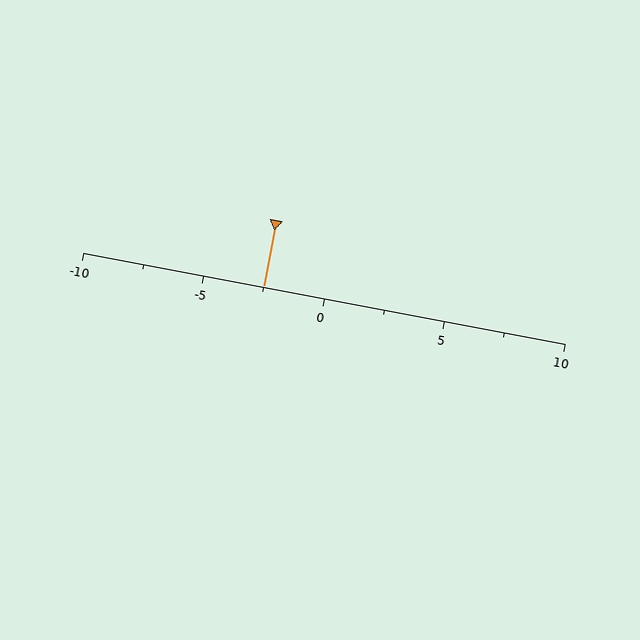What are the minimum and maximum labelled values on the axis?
The axis runs from -10 to 10.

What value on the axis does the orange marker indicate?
The marker indicates approximately -2.5.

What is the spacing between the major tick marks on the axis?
The major ticks are spaced 5 apart.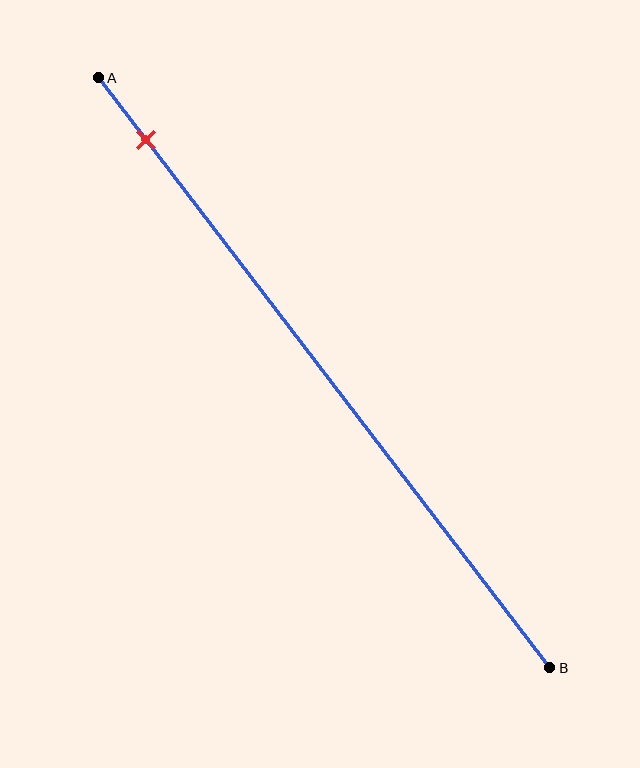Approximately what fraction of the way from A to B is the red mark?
The red mark is approximately 10% of the way from A to B.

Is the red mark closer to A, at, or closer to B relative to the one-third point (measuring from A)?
The red mark is closer to point A than the one-third point of segment AB.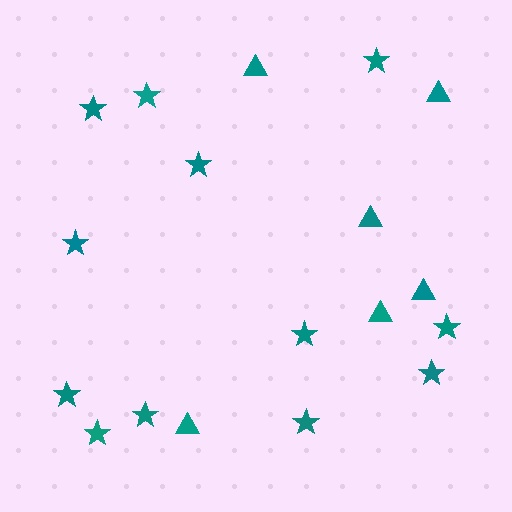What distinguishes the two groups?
There are 2 groups: one group of stars (12) and one group of triangles (6).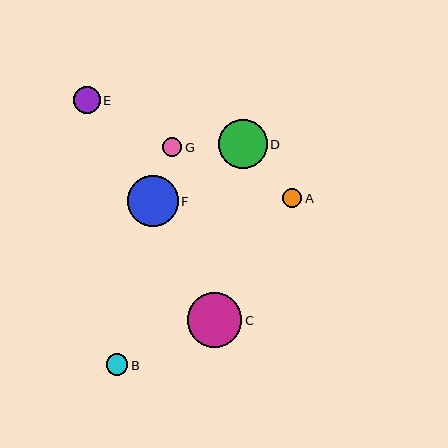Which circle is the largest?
Circle C is the largest with a size of approximately 55 pixels.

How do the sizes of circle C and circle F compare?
Circle C and circle F are approximately the same size.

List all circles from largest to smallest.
From largest to smallest: C, F, D, E, B, A, G.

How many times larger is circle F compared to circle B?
Circle F is approximately 2.4 times the size of circle B.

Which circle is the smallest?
Circle G is the smallest with a size of approximately 19 pixels.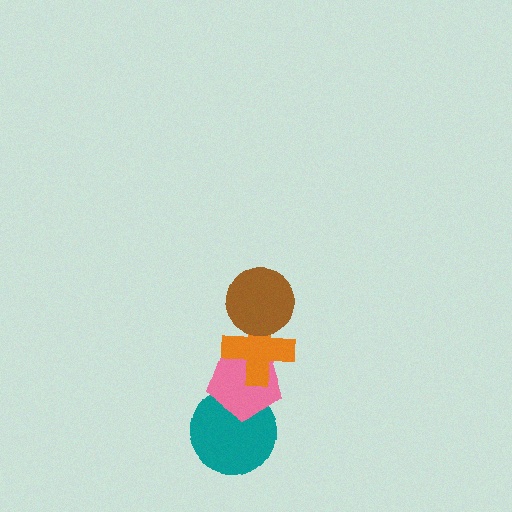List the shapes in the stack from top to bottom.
From top to bottom: the brown circle, the orange cross, the pink pentagon, the teal circle.